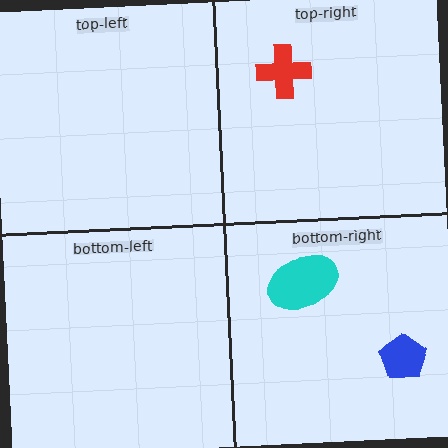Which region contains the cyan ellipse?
The bottom-right region.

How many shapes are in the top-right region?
1.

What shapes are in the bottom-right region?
The cyan ellipse, the blue pentagon.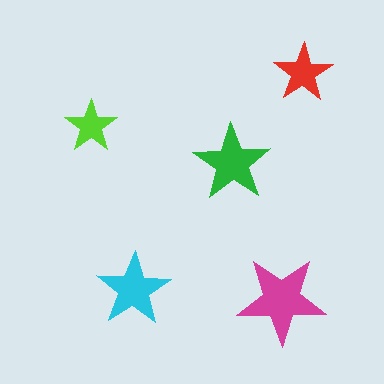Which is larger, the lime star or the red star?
The red one.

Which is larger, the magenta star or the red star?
The magenta one.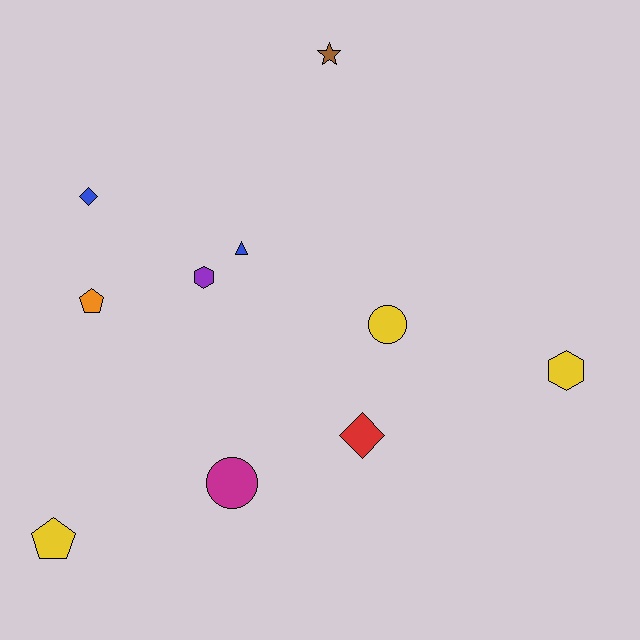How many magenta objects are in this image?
There is 1 magenta object.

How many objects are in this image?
There are 10 objects.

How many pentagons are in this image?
There are 2 pentagons.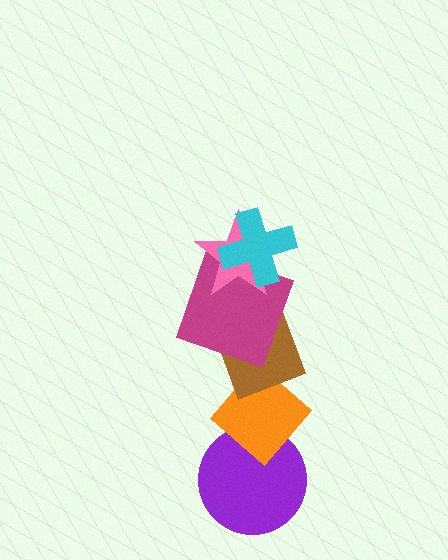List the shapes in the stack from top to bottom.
From top to bottom: the cyan cross, the pink star, the magenta square, the brown diamond, the orange diamond, the purple circle.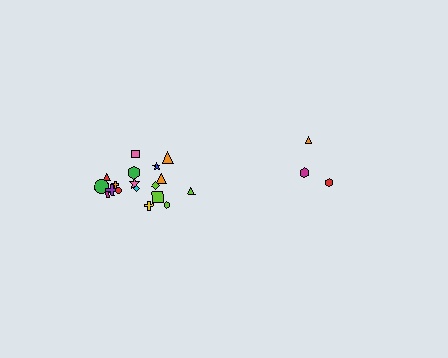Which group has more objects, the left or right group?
The left group.